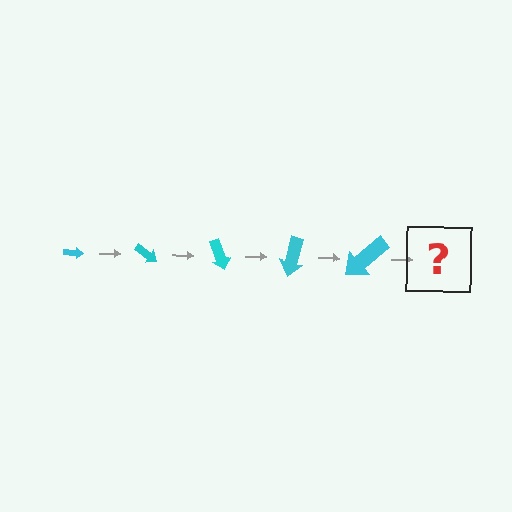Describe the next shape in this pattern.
It should be an arrow, larger than the previous one and rotated 175 degrees from the start.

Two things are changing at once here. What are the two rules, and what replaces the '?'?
The two rules are that the arrow grows larger each step and it rotates 35 degrees each step. The '?' should be an arrow, larger than the previous one and rotated 175 degrees from the start.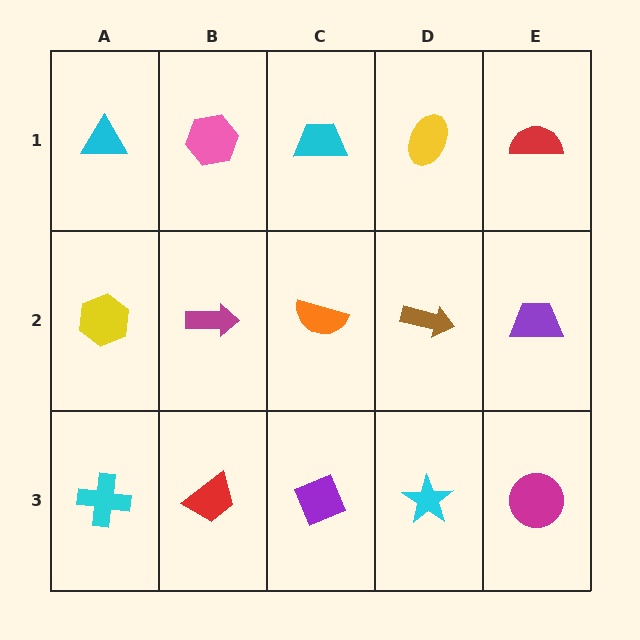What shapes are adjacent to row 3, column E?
A purple trapezoid (row 2, column E), a cyan star (row 3, column D).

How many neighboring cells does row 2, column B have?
4.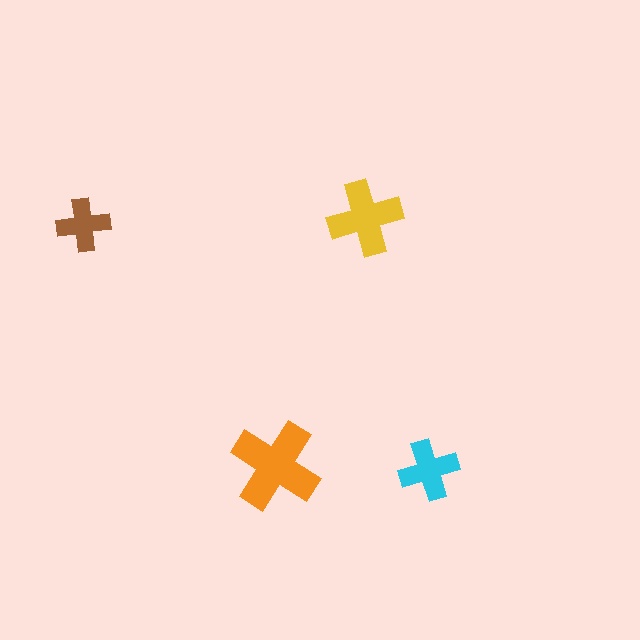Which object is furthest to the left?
The brown cross is leftmost.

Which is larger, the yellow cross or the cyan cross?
The yellow one.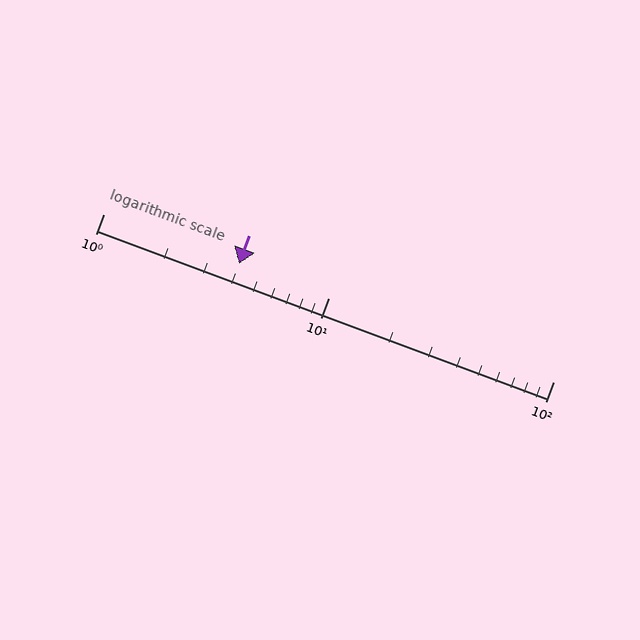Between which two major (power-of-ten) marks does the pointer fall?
The pointer is between 1 and 10.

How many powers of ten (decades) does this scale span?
The scale spans 2 decades, from 1 to 100.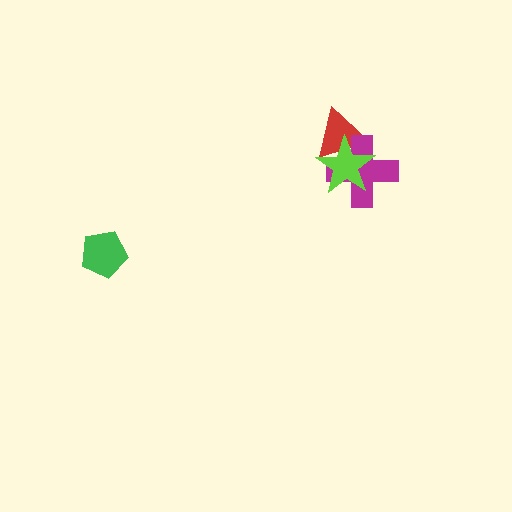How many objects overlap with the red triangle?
2 objects overlap with the red triangle.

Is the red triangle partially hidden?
Yes, it is partially covered by another shape.